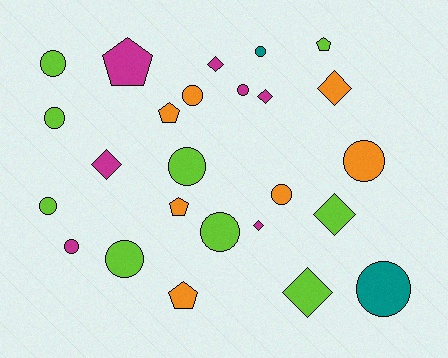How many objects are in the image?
There are 25 objects.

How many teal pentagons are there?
There are no teal pentagons.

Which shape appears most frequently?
Circle, with 13 objects.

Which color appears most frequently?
Lime, with 9 objects.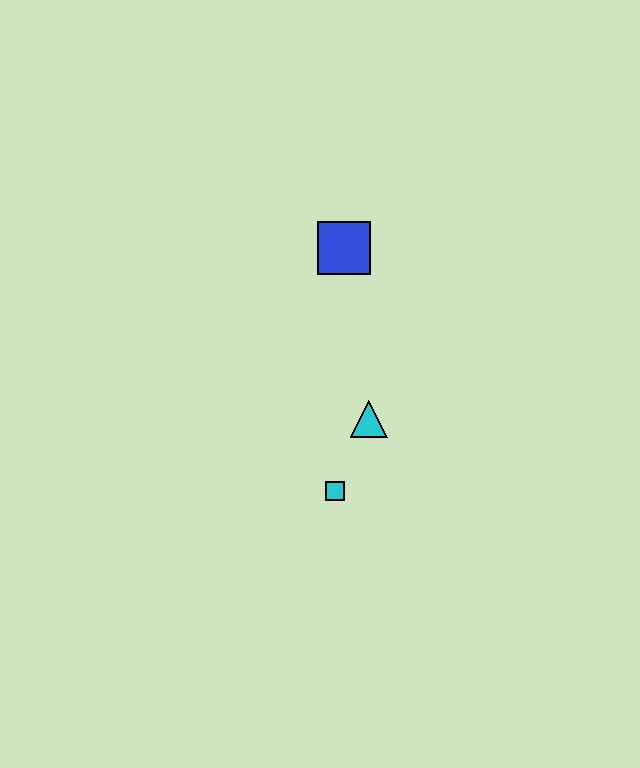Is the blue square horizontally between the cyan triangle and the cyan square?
Yes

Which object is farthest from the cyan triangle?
The blue square is farthest from the cyan triangle.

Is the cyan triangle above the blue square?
No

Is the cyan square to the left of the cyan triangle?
Yes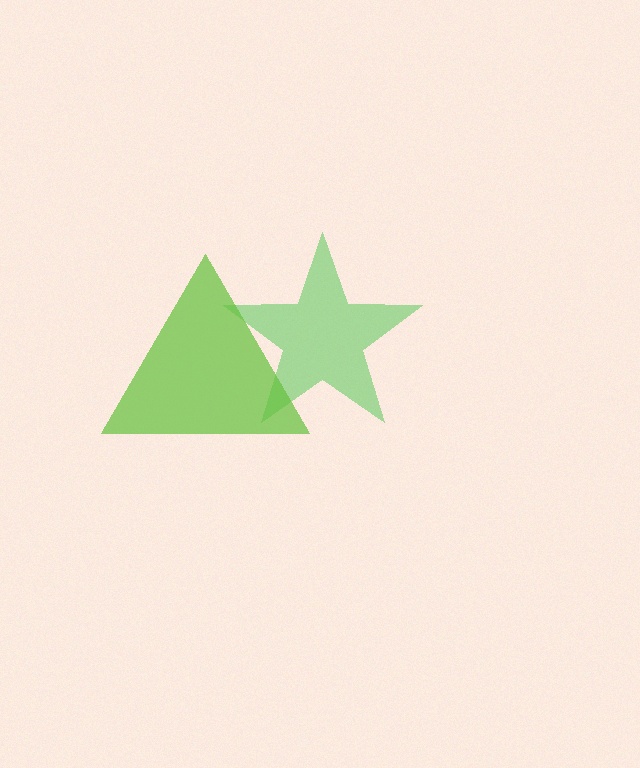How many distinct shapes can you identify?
There are 2 distinct shapes: a green star, a lime triangle.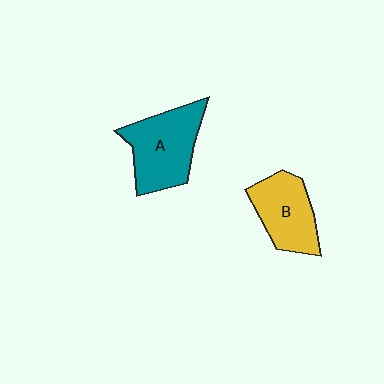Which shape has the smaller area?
Shape B (yellow).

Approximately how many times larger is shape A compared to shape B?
Approximately 1.2 times.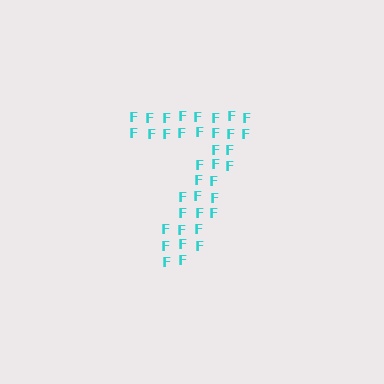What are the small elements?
The small elements are letter F's.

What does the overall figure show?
The overall figure shows the digit 7.